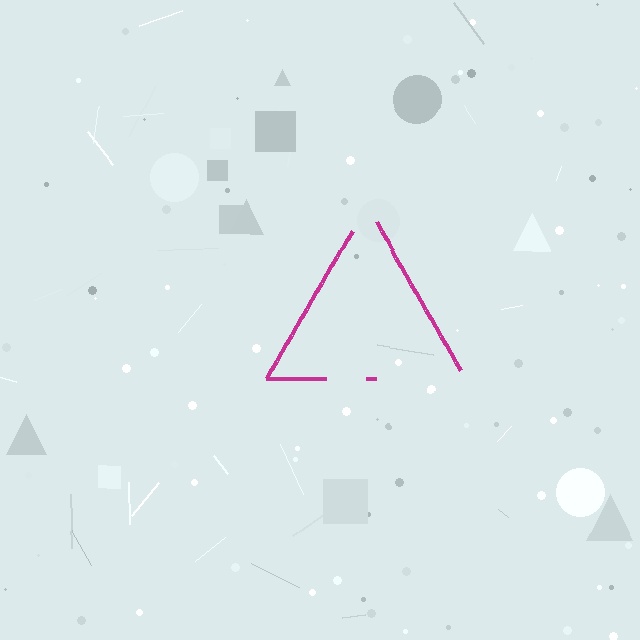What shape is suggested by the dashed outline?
The dashed outline suggests a triangle.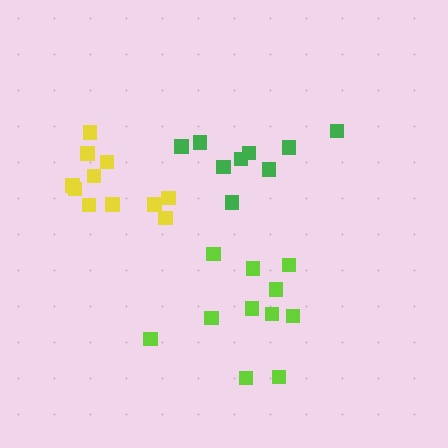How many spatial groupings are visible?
There are 3 spatial groupings.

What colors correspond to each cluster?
The clusters are colored: green, lime, yellow.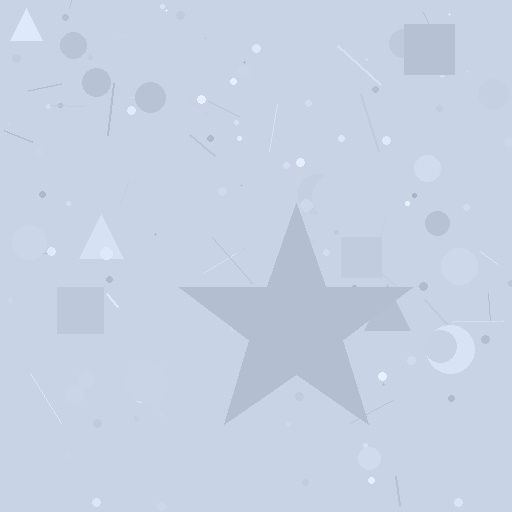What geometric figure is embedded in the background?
A star is embedded in the background.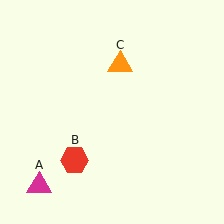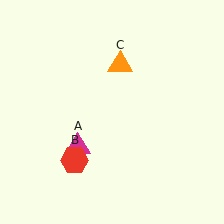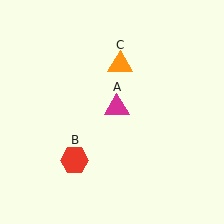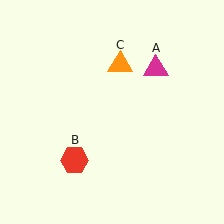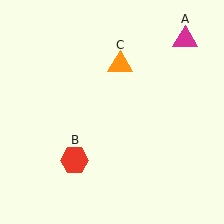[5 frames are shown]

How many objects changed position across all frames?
1 object changed position: magenta triangle (object A).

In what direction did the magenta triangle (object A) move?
The magenta triangle (object A) moved up and to the right.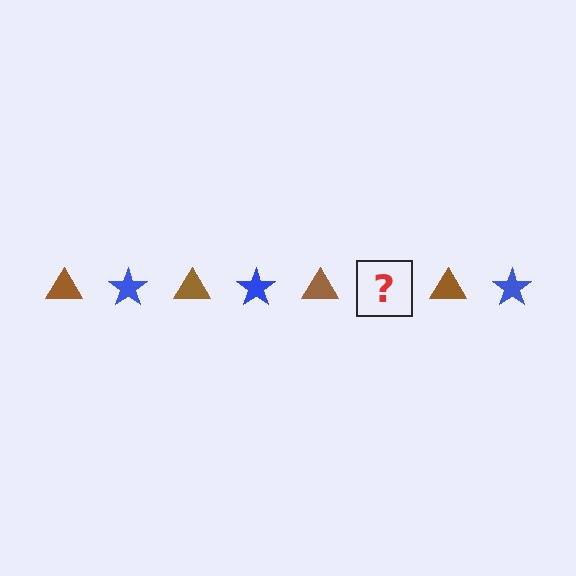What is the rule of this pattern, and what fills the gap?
The rule is that the pattern alternates between brown triangle and blue star. The gap should be filled with a blue star.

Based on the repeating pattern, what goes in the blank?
The blank should be a blue star.